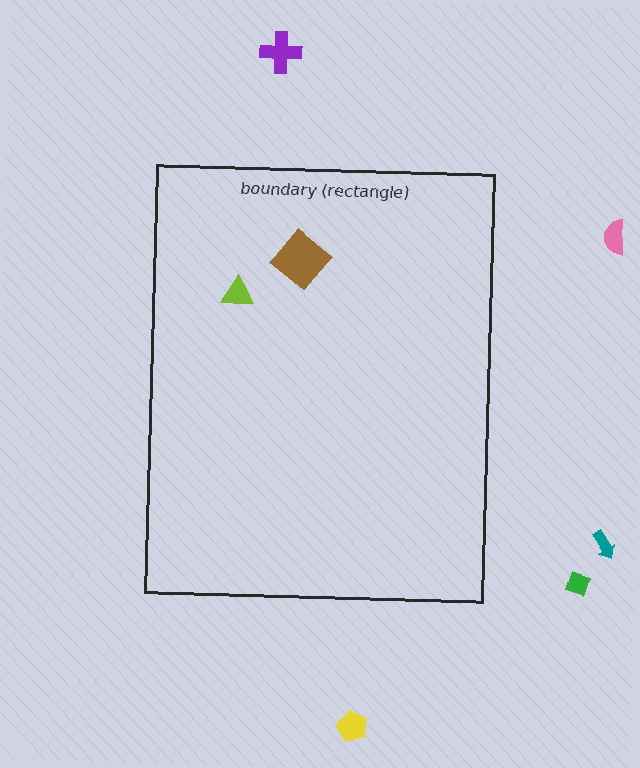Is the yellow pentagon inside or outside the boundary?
Outside.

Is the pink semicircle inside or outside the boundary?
Outside.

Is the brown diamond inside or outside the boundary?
Inside.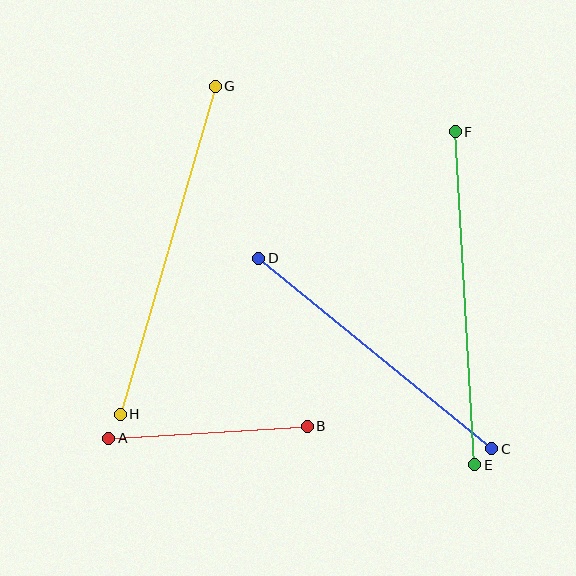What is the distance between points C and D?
The distance is approximately 301 pixels.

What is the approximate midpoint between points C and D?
The midpoint is at approximately (375, 353) pixels.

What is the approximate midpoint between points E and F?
The midpoint is at approximately (465, 298) pixels.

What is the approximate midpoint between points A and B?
The midpoint is at approximately (208, 432) pixels.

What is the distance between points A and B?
The distance is approximately 199 pixels.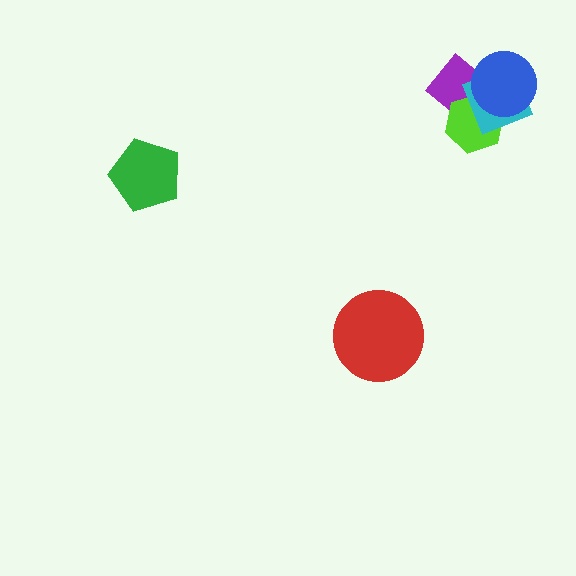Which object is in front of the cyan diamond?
The blue circle is in front of the cyan diamond.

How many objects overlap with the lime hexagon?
3 objects overlap with the lime hexagon.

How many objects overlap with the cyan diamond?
3 objects overlap with the cyan diamond.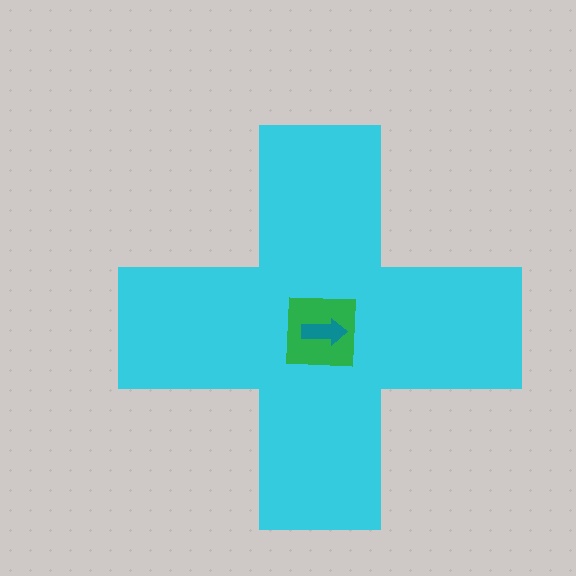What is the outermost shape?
The cyan cross.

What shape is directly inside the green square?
The teal arrow.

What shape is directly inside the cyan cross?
The green square.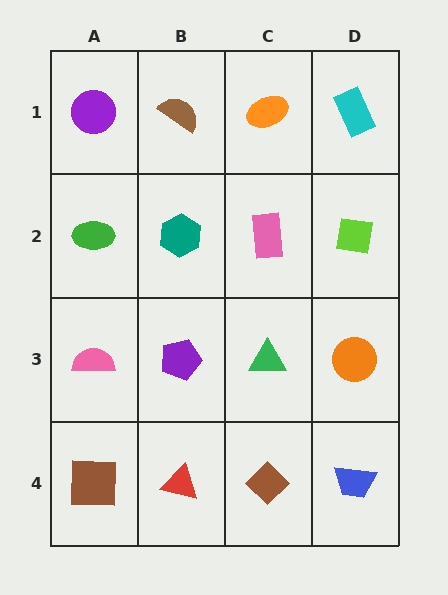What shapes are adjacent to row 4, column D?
An orange circle (row 3, column D), a brown diamond (row 4, column C).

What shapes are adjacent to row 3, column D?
A lime square (row 2, column D), a blue trapezoid (row 4, column D), a green triangle (row 3, column C).